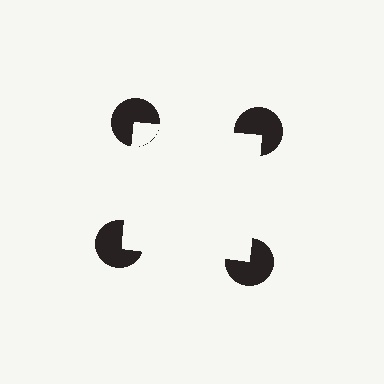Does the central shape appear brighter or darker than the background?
It typically appears slightly brighter than the background, even though no actual brightness change is drawn.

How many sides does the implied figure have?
4 sides.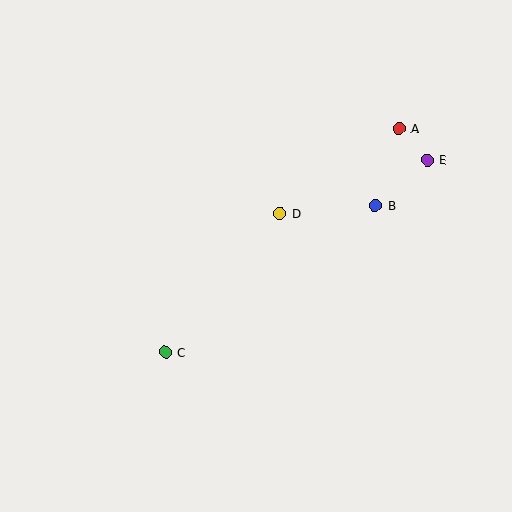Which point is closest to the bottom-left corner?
Point C is closest to the bottom-left corner.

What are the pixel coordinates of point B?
Point B is at (376, 205).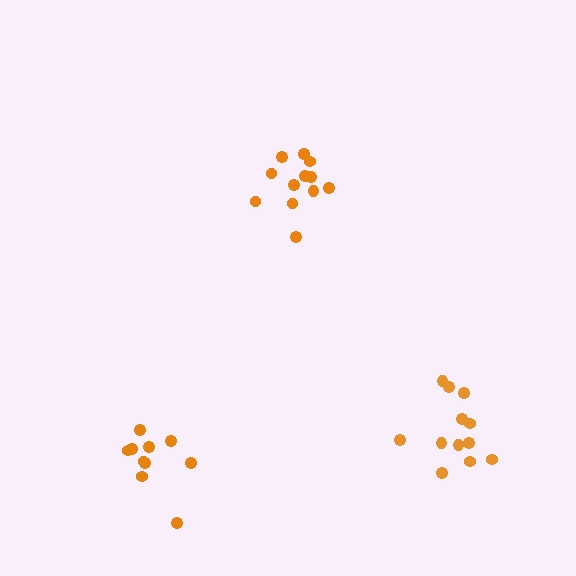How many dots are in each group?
Group 1: 12 dots, Group 2: 12 dots, Group 3: 10 dots (34 total).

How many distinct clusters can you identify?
There are 3 distinct clusters.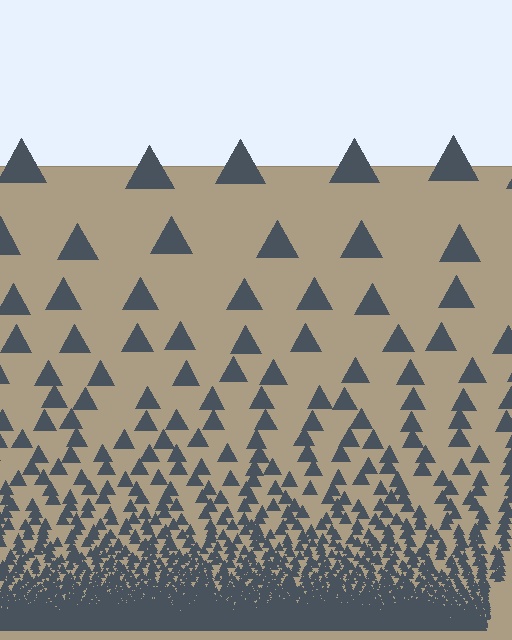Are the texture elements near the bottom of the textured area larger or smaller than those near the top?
Smaller. The gradient is inverted — elements near the bottom are smaller and denser.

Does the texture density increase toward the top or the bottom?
Density increases toward the bottom.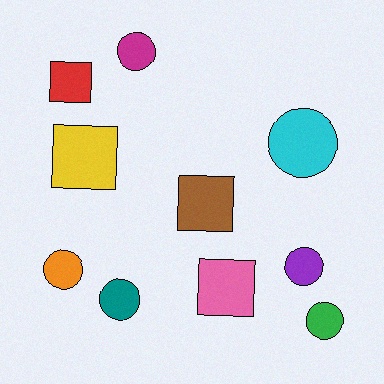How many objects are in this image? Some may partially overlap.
There are 10 objects.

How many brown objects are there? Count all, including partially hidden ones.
There is 1 brown object.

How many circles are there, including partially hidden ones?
There are 6 circles.